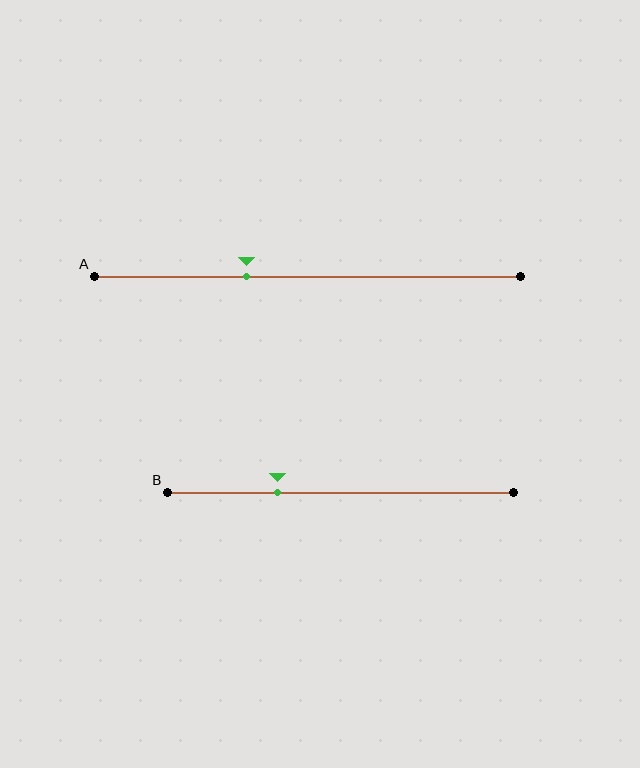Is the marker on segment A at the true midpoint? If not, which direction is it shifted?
No, the marker on segment A is shifted to the left by about 14% of the segment length.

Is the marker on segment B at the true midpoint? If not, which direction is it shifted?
No, the marker on segment B is shifted to the left by about 18% of the segment length.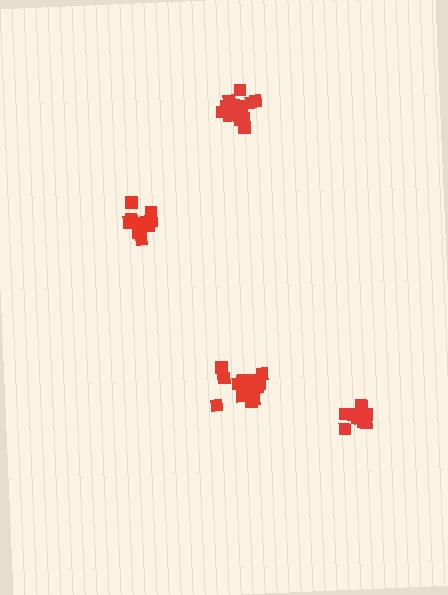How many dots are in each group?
Group 1: 15 dots, Group 2: 16 dots, Group 3: 11 dots, Group 4: 12 dots (54 total).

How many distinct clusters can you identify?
There are 4 distinct clusters.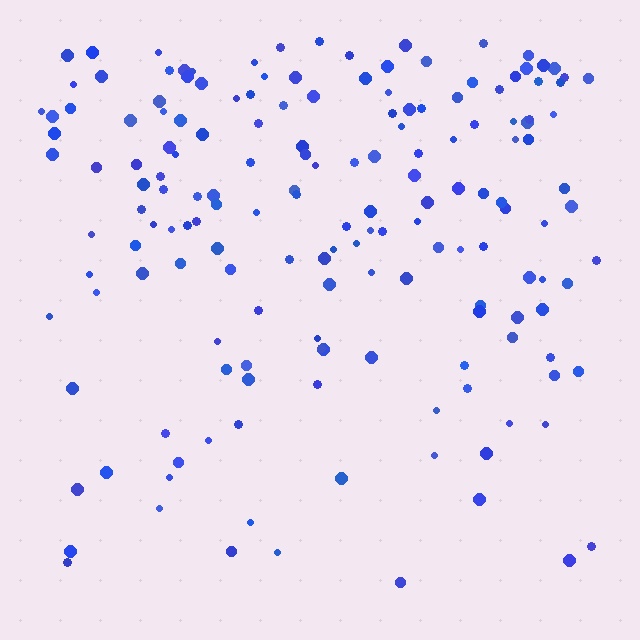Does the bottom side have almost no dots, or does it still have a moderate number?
Still a moderate number, just noticeably fewer than the top.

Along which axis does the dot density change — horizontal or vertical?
Vertical.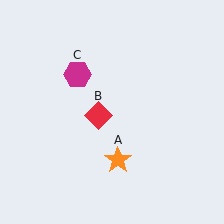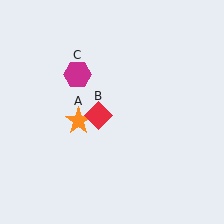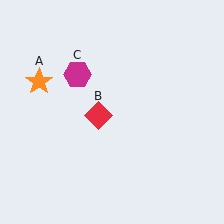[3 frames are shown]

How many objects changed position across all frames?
1 object changed position: orange star (object A).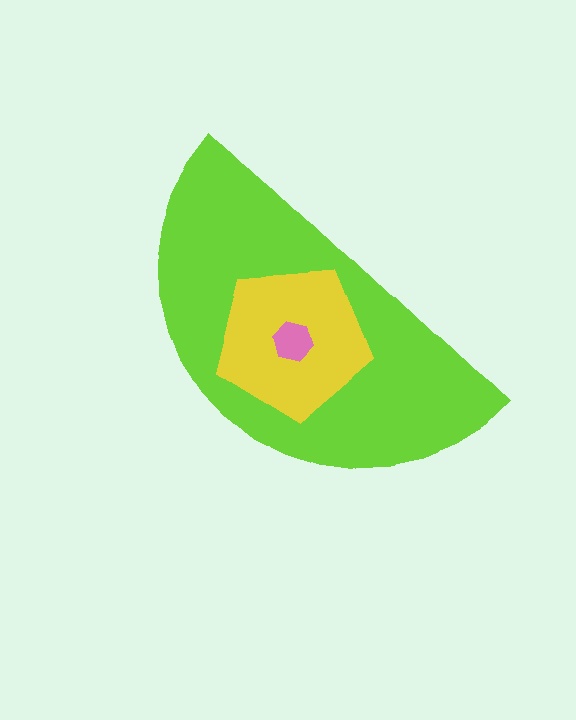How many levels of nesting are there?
3.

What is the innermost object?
The pink hexagon.